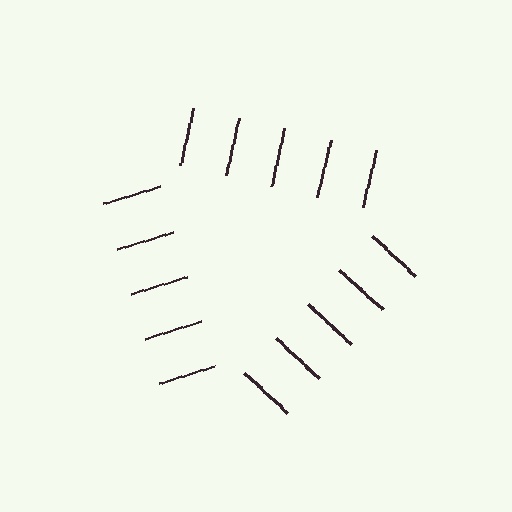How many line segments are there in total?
15 — 5 along each of the 3 edges.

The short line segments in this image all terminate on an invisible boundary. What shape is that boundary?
An illusory triangle — the line segments terminate on its edges but no continuous stroke is drawn.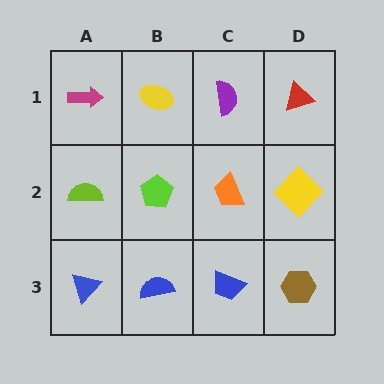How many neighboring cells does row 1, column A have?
2.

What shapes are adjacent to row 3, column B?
A lime pentagon (row 2, column B), a blue triangle (row 3, column A), a blue trapezoid (row 3, column C).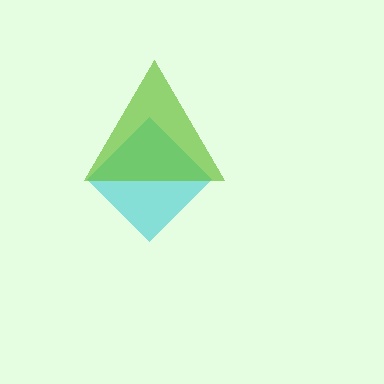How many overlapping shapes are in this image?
There are 2 overlapping shapes in the image.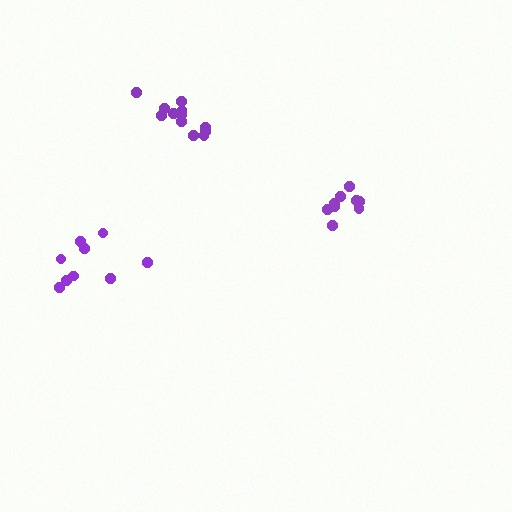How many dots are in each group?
Group 1: 9 dots, Group 2: 9 dots, Group 3: 12 dots (30 total).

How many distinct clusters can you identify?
There are 3 distinct clusters.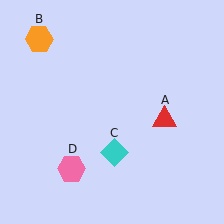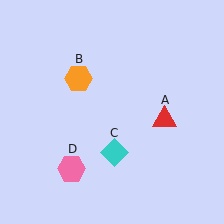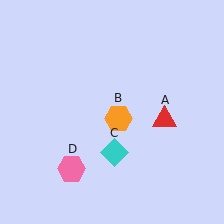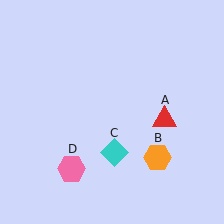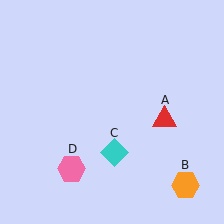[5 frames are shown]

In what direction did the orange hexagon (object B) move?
The orange hexagon (object B) moved down and to the right.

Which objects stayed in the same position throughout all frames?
Red triangle (object A) and cyan diamond (object C) and pink hexagon (object D) remained stationary.